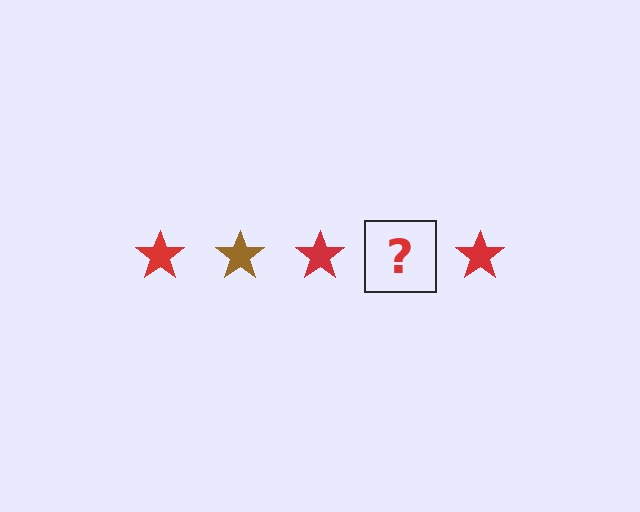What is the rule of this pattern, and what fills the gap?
The rule is that the pattern cycles through red, brown stars. The gap should be filled with a brown star.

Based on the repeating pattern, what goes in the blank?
The blank should be a brown star.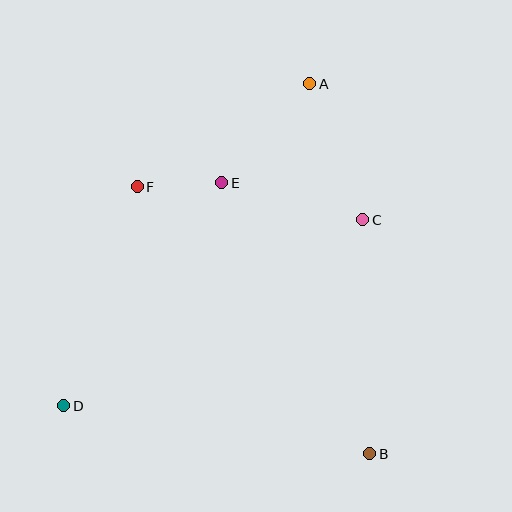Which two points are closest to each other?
Points E and F are closest to each other.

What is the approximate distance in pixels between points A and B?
The distance between A and B is approximately 375 pixels.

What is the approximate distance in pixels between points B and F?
The distance between B and F is approximately 354 pixels.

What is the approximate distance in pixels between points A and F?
The distance between A and F is approximately 201 pixels.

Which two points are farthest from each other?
Points A and D are farthest from each other.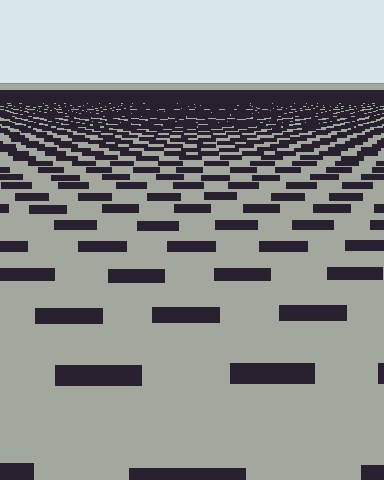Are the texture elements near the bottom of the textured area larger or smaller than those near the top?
Larger. Near the bottom, elements are closer to the viewer and appear at a bigger on-screen size.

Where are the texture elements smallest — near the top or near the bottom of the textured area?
Near the top.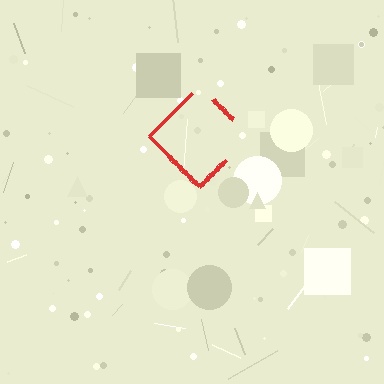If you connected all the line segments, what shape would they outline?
They would outline a diamond.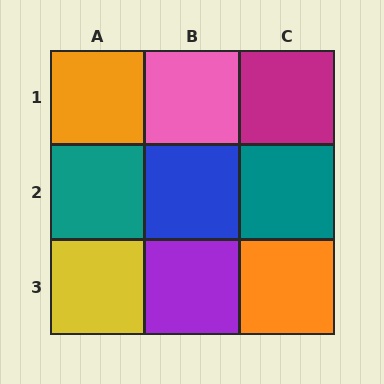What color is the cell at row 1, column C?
Magenta.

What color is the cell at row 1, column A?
Orange.